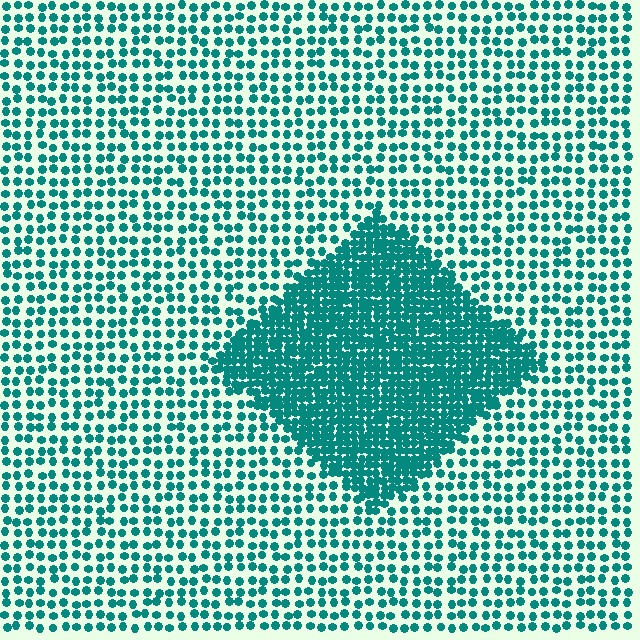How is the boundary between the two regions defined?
The boundary is defined by a change in element density (approximately 2.5x ratio). All elements are the same color, size, and shape.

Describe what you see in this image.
The image contains small teal elements arranged at two different densities. A diamond-shaped region is visible where the elements are more densely packed than the surrounding area.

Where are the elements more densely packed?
The elements are more densely packed inside the diamond boundary.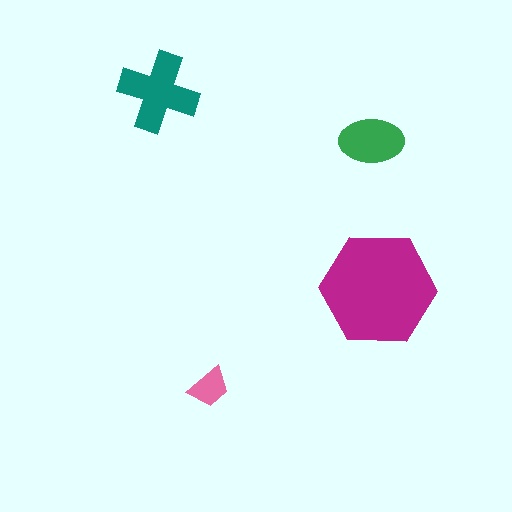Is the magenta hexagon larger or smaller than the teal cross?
Larger.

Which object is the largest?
The magenta hexagon.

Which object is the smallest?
The pink trapezoid.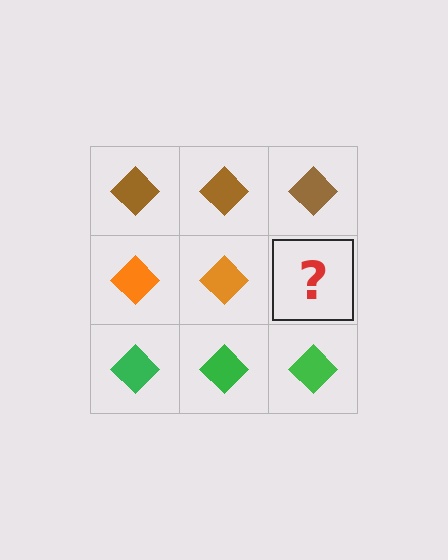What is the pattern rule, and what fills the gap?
The rule is that each row has a consistent color. The gap should be filled with an orange diamond.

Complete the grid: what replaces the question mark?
The question mark should be replaced with an orange diamond.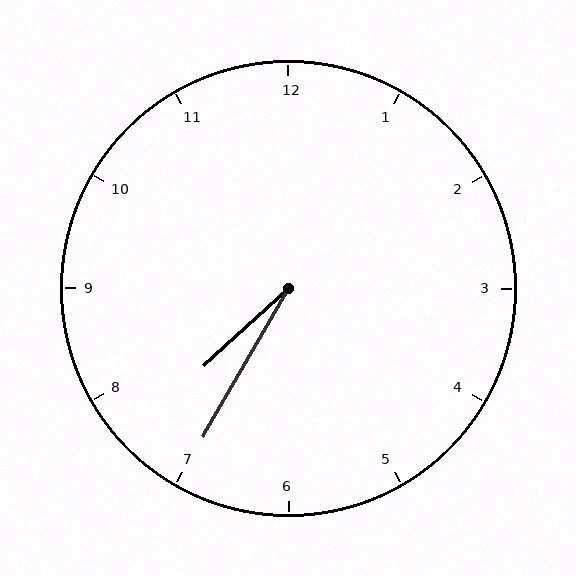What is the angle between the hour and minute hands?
Approximately 18 degrees.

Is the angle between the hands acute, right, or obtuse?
It is acute.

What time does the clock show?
7:35.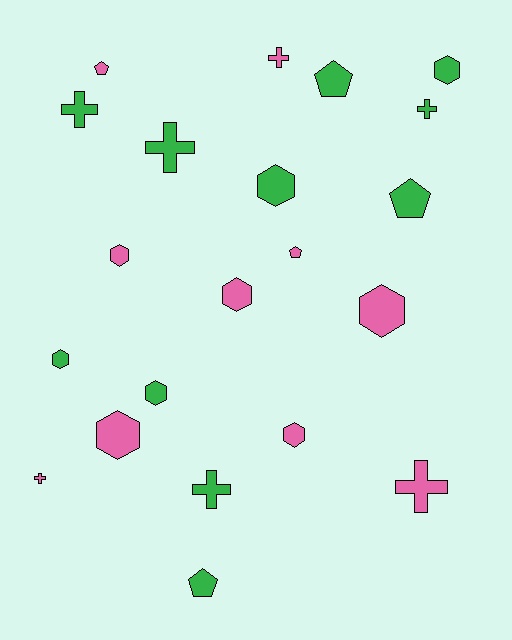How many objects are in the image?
There are 21 objects.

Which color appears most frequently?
Green, with 11 objects.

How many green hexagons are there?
There are 4 green hexagons.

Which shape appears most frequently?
Hexagon, with 9 objects.